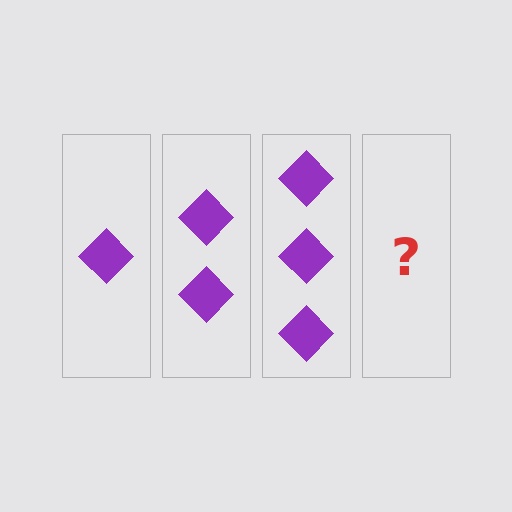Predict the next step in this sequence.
The next step is 4 diamonds.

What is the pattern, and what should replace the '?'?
The pattern is that each step adds one more diamond. The '?' should be 4 diamonds.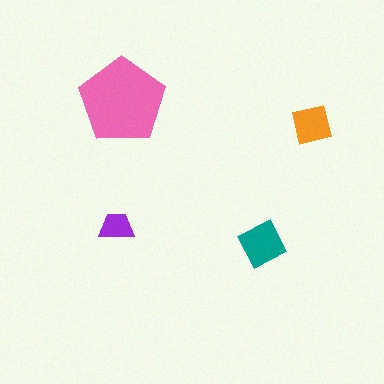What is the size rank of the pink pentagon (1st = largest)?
1st.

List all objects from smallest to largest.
The purple trapezoid, the orange square, the teal square, the pink pentagon.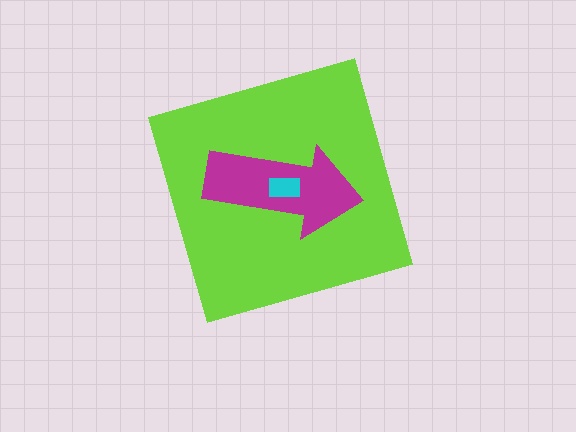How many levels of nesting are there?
3.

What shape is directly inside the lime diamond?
The magenta arrow.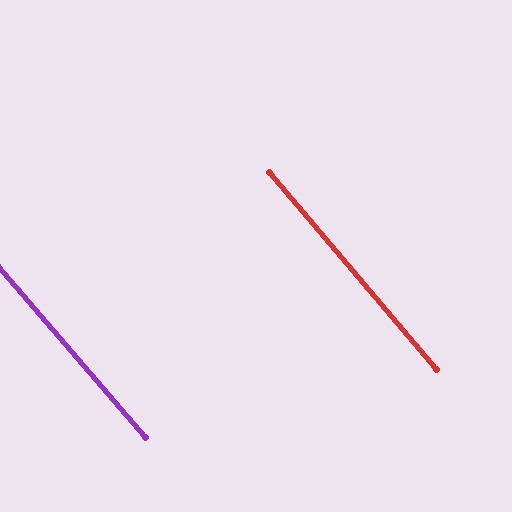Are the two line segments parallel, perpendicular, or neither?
Parallel — their directions differ by only 0.6°.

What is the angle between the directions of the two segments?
Approximately 1 degree.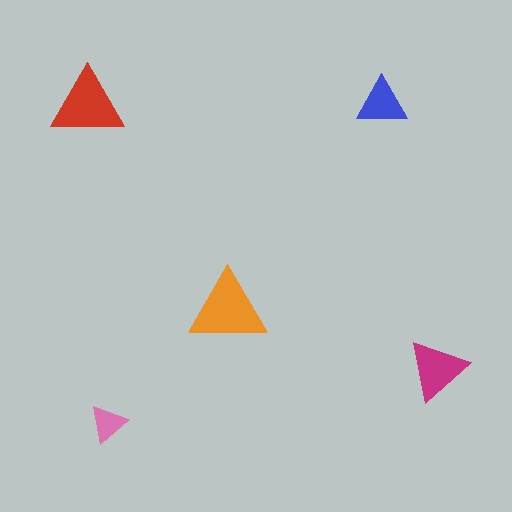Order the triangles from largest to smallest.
the orange one, the red one, the magenta one, the blue one, the pink one.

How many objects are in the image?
There are 5 objects in the image.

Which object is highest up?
The blue triangle is topmost.